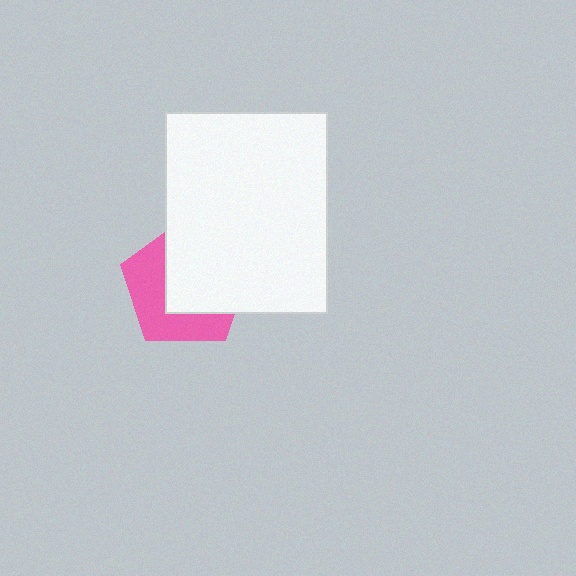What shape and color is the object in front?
The object in front is a white rectangle.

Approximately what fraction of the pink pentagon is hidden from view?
Roughly 55% of the pink pentagon is hidden behind the white rectangle.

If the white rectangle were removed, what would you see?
You would see the complete pink pentagon.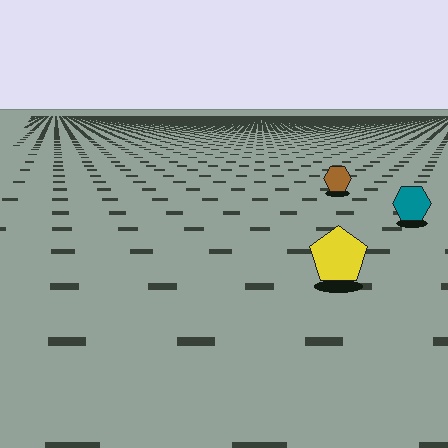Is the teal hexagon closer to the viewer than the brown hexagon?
Yes. The teal hexagon is closer — you can tell from the texture gradient: the ground texture is coarser near it.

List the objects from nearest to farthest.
From nearest to farthest: the yellow pentagon, the teal hexagon, the brown hexagon.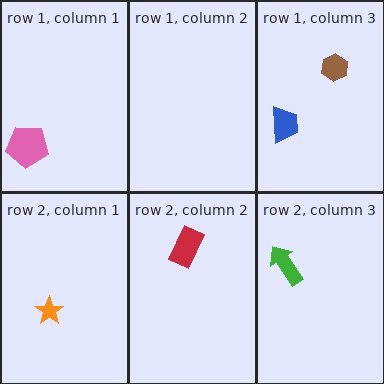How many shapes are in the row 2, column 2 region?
1.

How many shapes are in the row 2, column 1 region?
1.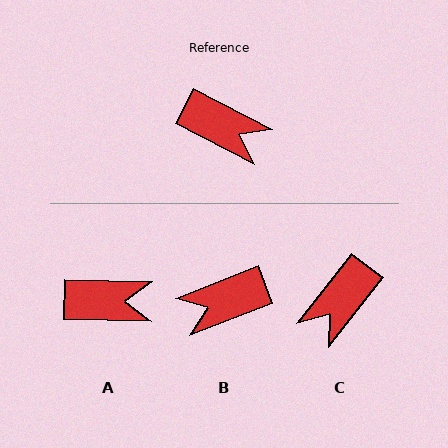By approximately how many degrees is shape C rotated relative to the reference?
Approximately 100 degrees clockwise.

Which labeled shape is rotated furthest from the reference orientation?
B, about 131 degrees away.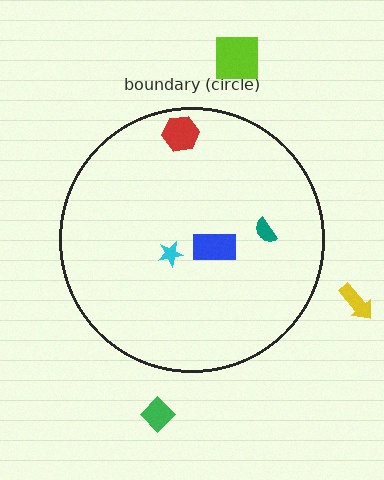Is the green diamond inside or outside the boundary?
Outside.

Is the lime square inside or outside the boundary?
Outside.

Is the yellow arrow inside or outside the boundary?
Outside.